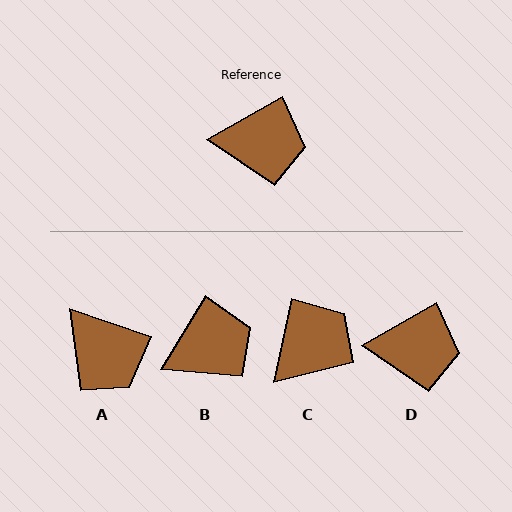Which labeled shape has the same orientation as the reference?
D.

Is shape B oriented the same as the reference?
No, it is off by about 30 degrees.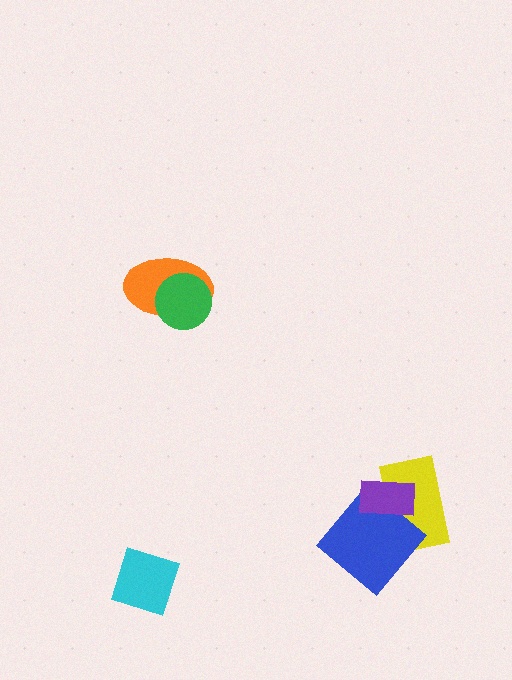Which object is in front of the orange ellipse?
The green circle is in front of the orange ellipse.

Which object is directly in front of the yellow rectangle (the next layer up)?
The blue diamond is directly in front of the yellow rectangle.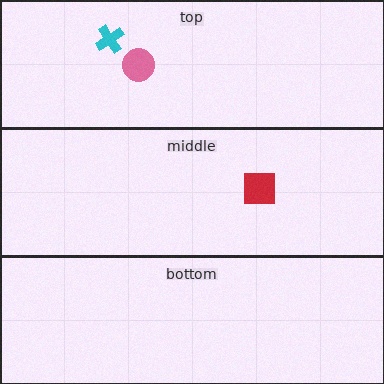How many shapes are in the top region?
2.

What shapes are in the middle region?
The red square.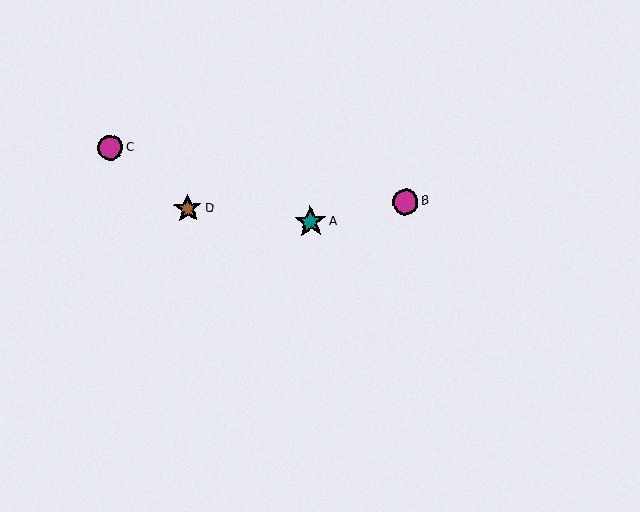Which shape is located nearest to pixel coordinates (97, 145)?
The magenta circle (labeled C) at (110, 147) is nearest to that location.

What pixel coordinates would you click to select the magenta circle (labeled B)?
Click at (405, 202) to select the magenta circle B.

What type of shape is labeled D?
Shape D is a brown star.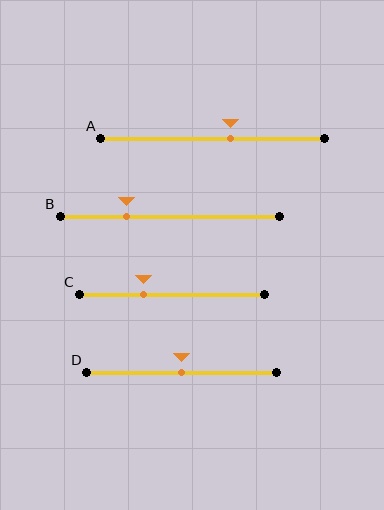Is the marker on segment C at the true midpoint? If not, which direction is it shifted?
No, the marker on segment C is shifted to the left by about 15% of the segment length.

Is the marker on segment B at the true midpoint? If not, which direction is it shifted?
No, the marker on segment B is shifted to the left by about 20% of the segment length.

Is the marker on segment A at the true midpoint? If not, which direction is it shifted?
No, the marker on segment A is shifted to the right by about 8% of the segment length.